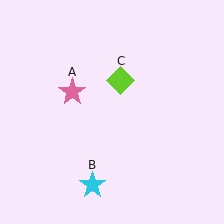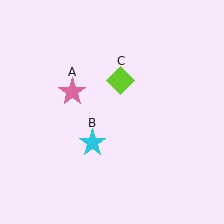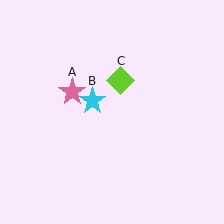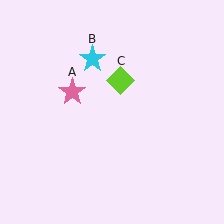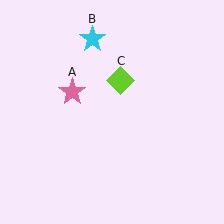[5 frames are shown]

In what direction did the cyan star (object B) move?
The cyan star (object B) moved up.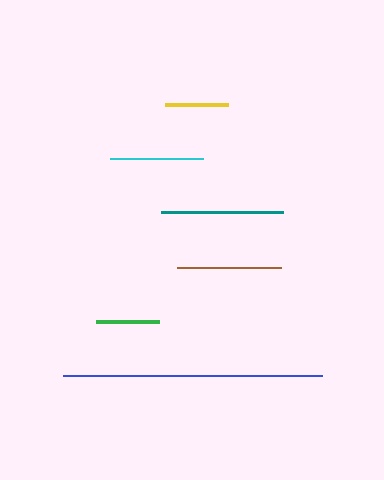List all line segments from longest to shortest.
From longest to shortest: blue, teal, brown, cyan, yellow, green.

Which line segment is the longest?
The blue line is the longest at approximately 259 pixels.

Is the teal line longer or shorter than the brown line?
The teal line is longer than the brown line.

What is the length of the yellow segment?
The yellow segment is approximately 63 pixels long.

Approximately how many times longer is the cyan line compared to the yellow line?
The cyan line is approximately 1.5 times the length of the yellow line.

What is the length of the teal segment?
The teal segment is approximately 123 pixels long.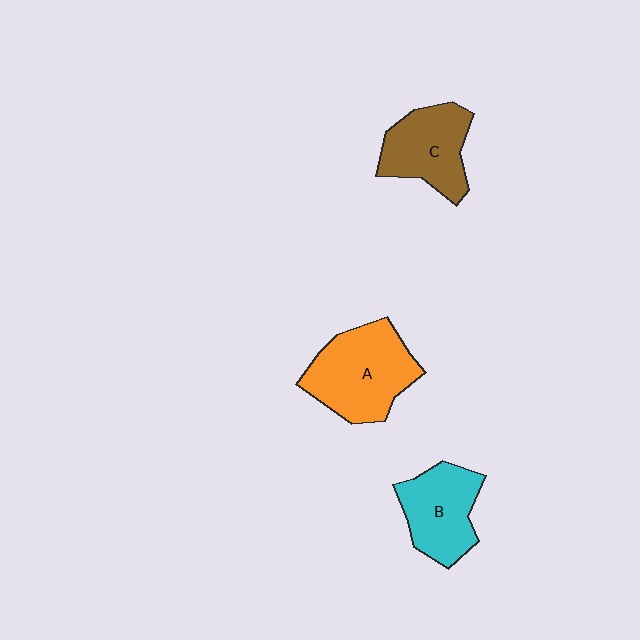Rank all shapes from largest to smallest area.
From largest to smallest: A (orange), C (brown), B (cyan).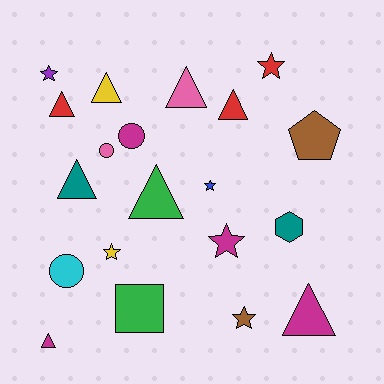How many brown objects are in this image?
There are 2 brown objects.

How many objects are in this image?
There are 20 objects.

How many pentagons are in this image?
There is 1 pentagon.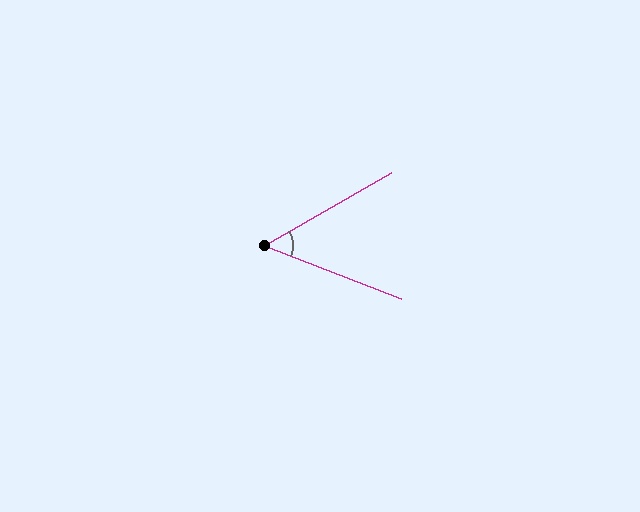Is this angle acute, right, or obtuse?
It is acute.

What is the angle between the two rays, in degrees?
Approximately 51 degrees.